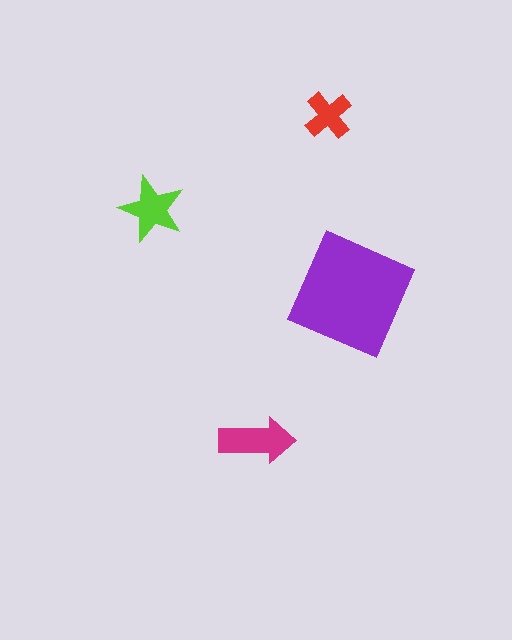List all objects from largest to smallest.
The purple square, the magenta arrow, the lime star, the red cross.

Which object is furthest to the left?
The lime star is leftmost.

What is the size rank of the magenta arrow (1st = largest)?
2nd.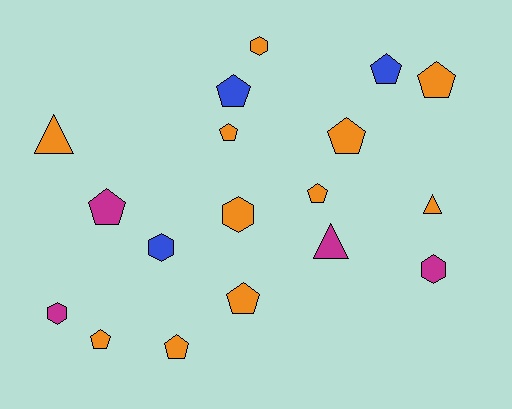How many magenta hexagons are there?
There are 2 magenta hexagons.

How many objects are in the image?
There are 18 objects.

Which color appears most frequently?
Orange, with 11 objects.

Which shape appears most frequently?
Pentagon, with 10 objects.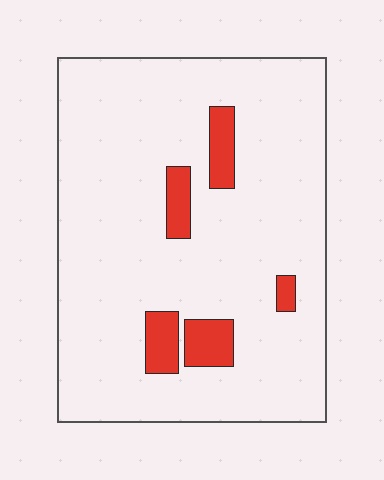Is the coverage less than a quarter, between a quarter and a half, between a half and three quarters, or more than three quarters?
Less than a quarter.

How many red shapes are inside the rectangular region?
5.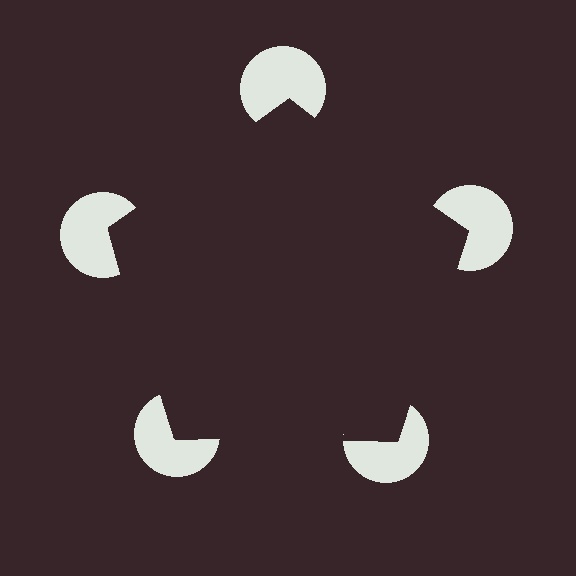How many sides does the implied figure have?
5 sides.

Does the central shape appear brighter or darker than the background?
It typically appears slightly darker than the background, even though no actual brightness change is drawn.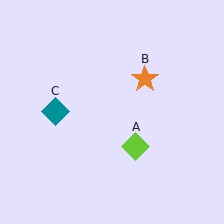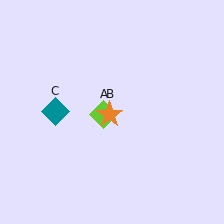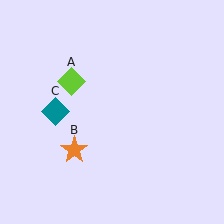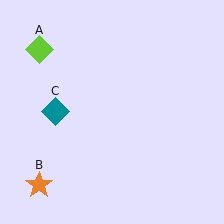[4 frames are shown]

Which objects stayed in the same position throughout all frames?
Teal diamond (object C) remained stationary.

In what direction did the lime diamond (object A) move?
The lime diamond (object A) moved up and to the left.